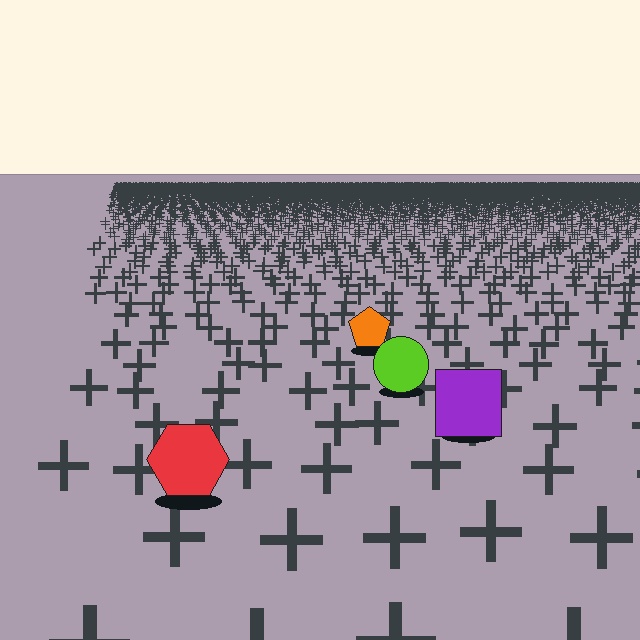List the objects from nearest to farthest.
From nearest to farthest: the red hexagon, the purple square, the lime circle, the orange pentagon.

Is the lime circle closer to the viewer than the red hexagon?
No. The red hexagon is closer — you can tell from the texture gradient: the ground texture is coarser near it.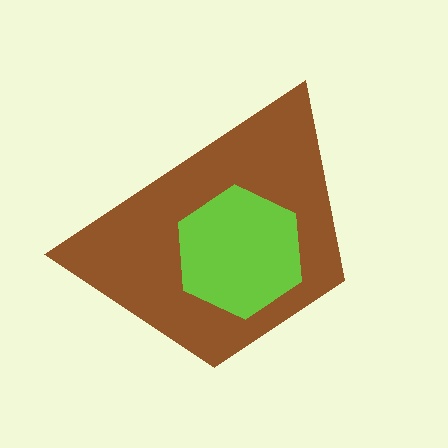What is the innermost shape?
The lime hexagon.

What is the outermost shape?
The brown trapezoid.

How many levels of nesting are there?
2.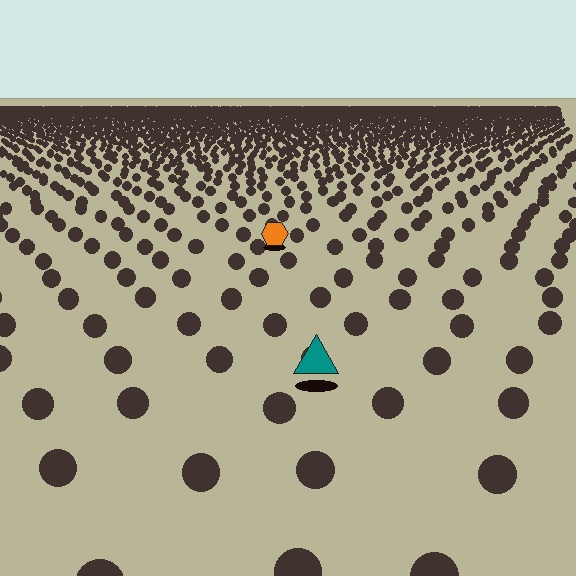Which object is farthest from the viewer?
The orange hexagon is farthest from the viewer. It appears smaller and the ground texture around it is denser.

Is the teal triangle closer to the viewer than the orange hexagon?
Yes. The teal triangle is closer — you can tell from the texture gradient: the ground texture is coarser near it.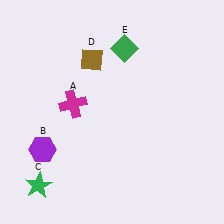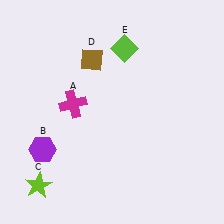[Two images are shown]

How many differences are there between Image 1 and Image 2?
There are 2 differences between the two images.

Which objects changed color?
C changed from green to lime. E changed from green to lime.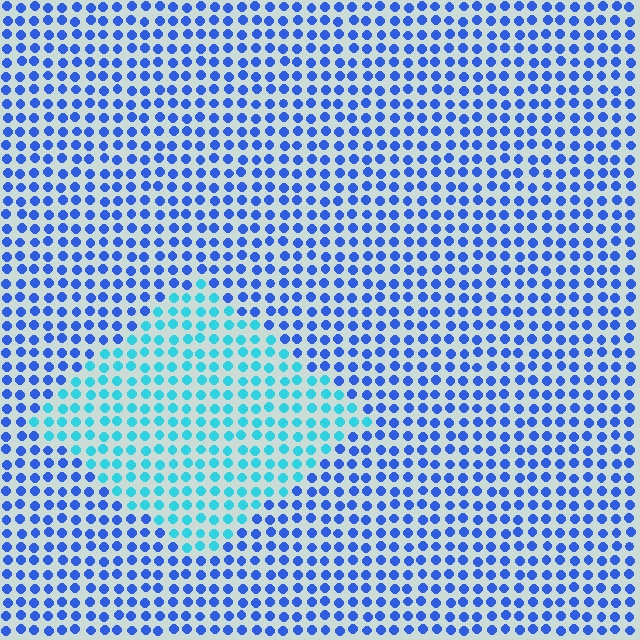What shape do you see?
I see a diamond.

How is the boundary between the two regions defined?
The boundary is defined purely by a slight shift in hue (about 40 degrees). Spacing, size, and orientation are identical on both sides.